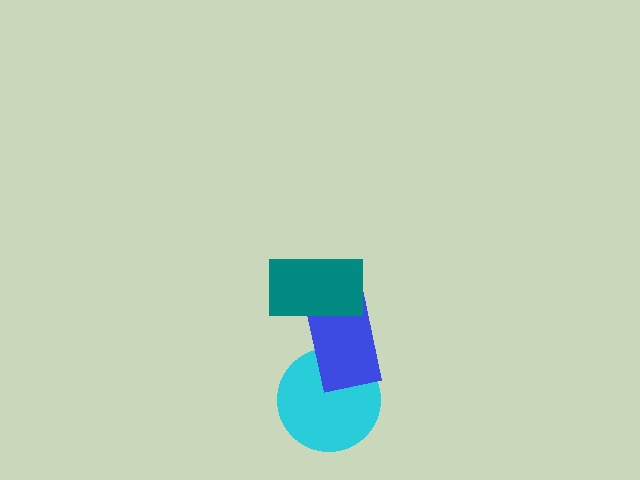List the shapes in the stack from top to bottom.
From top to bottom: the teal rectangle, the blue rectangle, the cyan circle.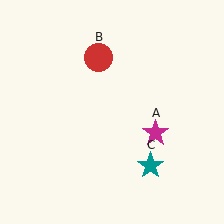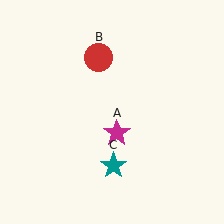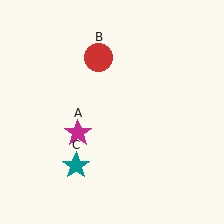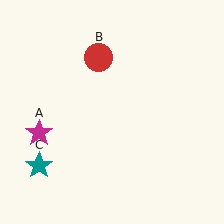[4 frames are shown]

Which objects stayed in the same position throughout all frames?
Red circle (object B) remained stationary.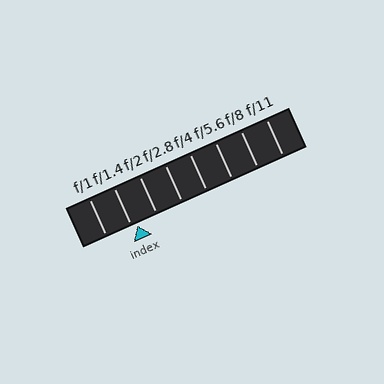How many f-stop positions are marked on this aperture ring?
There are 8 f-stop positions marked.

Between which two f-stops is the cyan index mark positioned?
The index mark is between f/1.4 and f/2.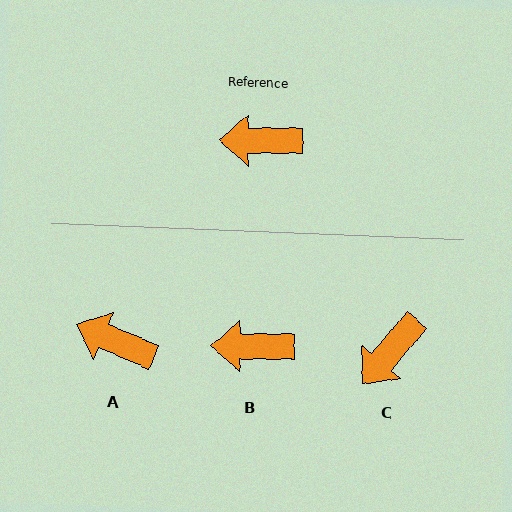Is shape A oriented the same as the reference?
No, it is off by about 23 degrees.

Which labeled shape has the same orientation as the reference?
B.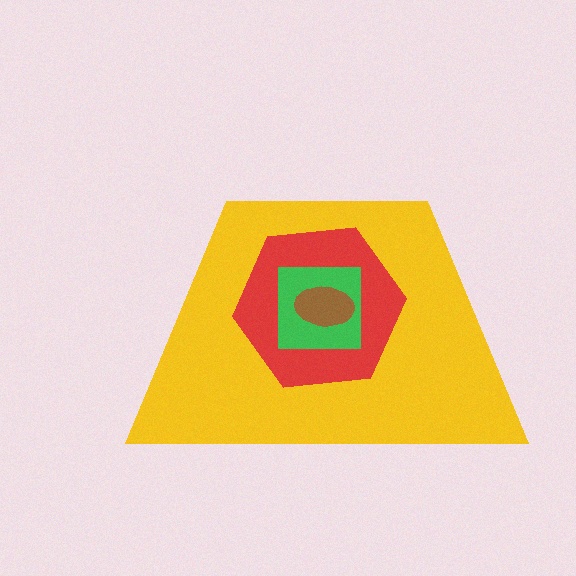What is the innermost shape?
The brown ellipse.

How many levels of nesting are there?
4.